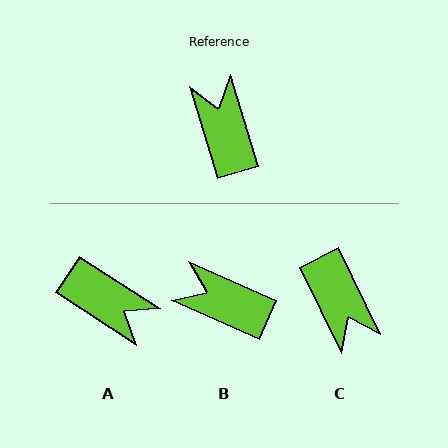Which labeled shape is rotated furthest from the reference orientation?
C, about 171 degrees away.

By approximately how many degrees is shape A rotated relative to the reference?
Approximately 140 degrees clockwise.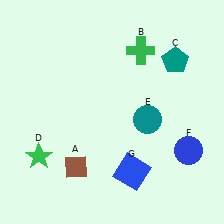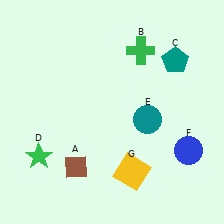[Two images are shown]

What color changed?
The square (G) changed from blue in Image 1 to yellow in Image 2.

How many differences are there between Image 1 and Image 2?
There is 1 difference between the two images.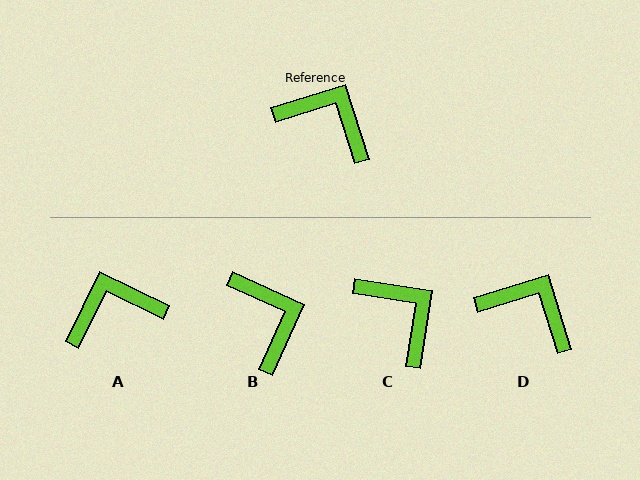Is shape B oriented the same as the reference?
No, it is off by about 42 degrees.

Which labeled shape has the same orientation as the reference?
D.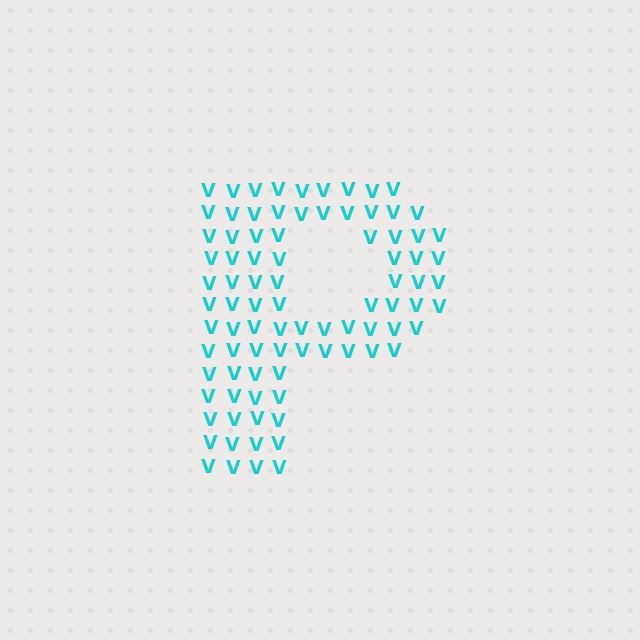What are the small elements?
The small elements are letter V's.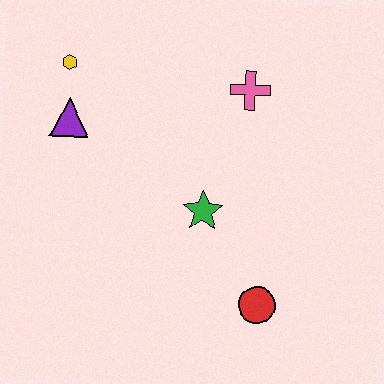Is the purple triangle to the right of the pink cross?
No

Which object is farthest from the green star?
The yellow hexagon is farthest from the green star.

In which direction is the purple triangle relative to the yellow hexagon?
The purple triangle is below the yellow hexagon.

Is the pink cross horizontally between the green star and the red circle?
Yes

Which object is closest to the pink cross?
The green star is closest to the pink cross.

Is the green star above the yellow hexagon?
No